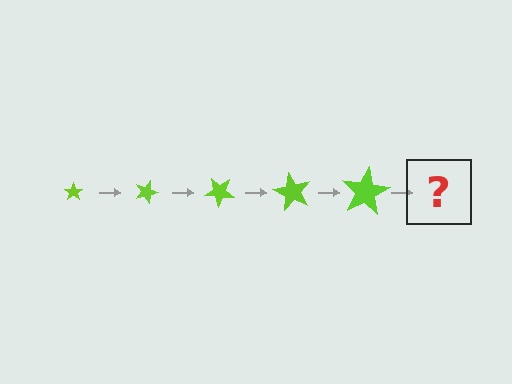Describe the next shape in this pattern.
It should be a star, larger than the previous one and rotated 100 degrees from the start.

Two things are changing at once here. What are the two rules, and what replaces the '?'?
The two rules are that the star grows larger each step and it rotates 20 degrees each step. The '?' should be a star, larger than the previous one and rotated 100 degrees from the start.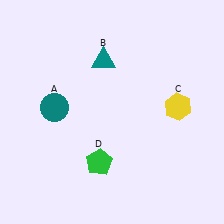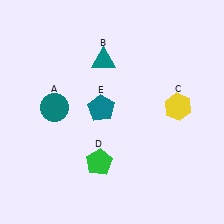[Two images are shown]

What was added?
A teal pentagon (E) was added in Image 2.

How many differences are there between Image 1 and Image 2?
There is 1 difference between the two images.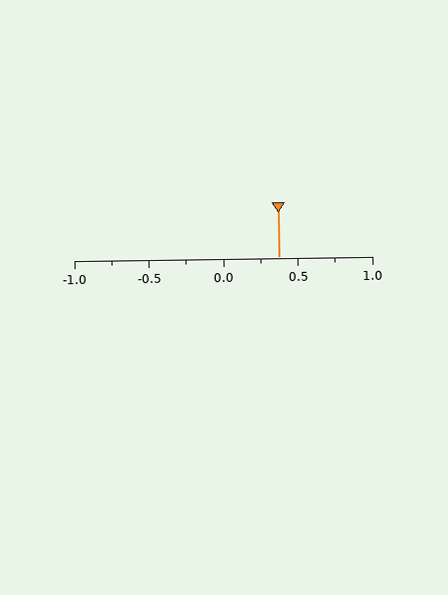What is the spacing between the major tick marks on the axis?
The major ticks are spaced 0.5 apart.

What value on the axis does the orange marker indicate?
The marker indicates approximately 0.38.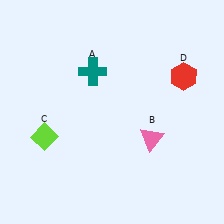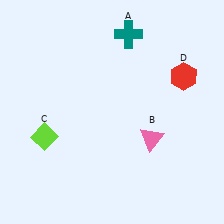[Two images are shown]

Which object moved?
The teal cross (A) moved up.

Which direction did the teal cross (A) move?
The teal cross (A) moved up.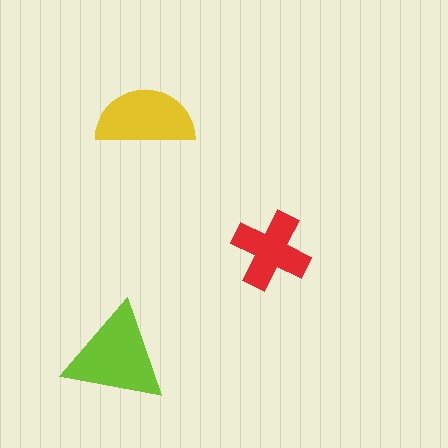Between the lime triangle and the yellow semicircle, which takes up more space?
The lime triangle.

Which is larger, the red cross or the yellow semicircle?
The yellow semicircle.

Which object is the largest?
The lime triangle.